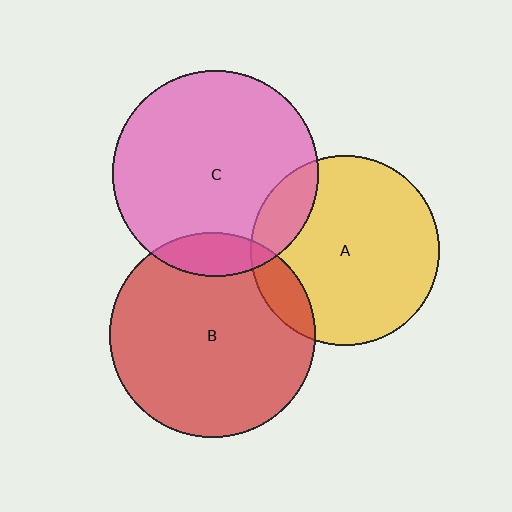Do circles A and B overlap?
Yes.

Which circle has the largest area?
Circle C (pink).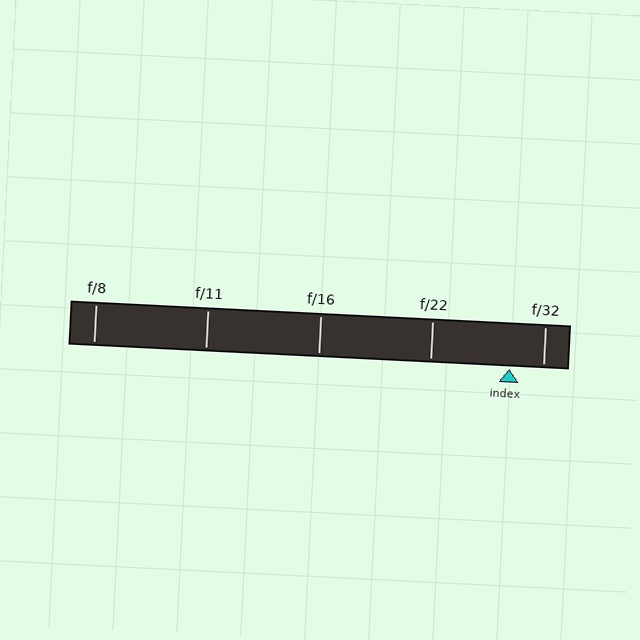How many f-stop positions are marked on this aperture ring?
There are 5 f-stop positions marked.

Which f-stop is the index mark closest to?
The index mark is closest to f/32.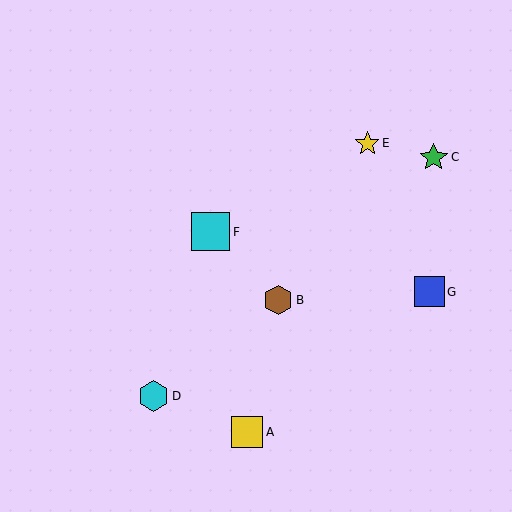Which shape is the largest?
The cyan square (labeled F) is the largest.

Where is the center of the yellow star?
The center of the yellow star is at (367, 143).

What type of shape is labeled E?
Shape E is a yellow star.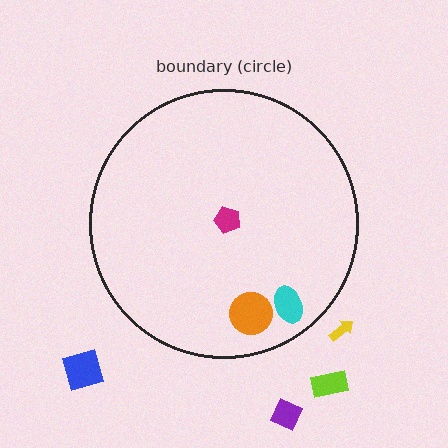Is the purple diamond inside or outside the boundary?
Outside.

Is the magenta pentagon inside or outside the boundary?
Inside.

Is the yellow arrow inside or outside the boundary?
Outside.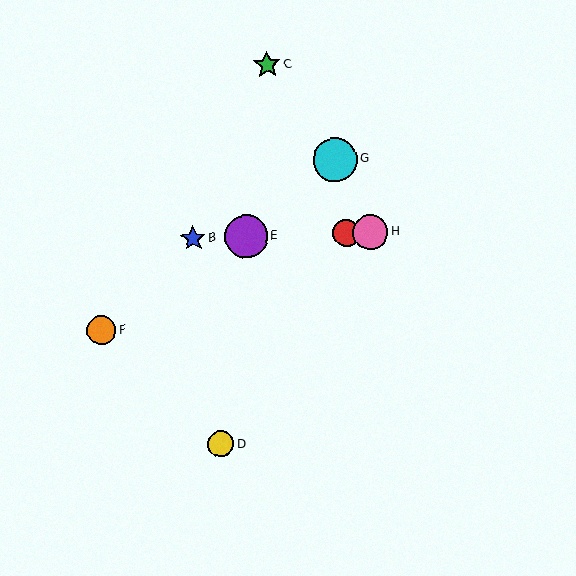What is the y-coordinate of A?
Object A is at y≈233.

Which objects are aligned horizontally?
Objects A, B, E, H are aligned horizontally.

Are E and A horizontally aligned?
Yes, both are at y≈237.